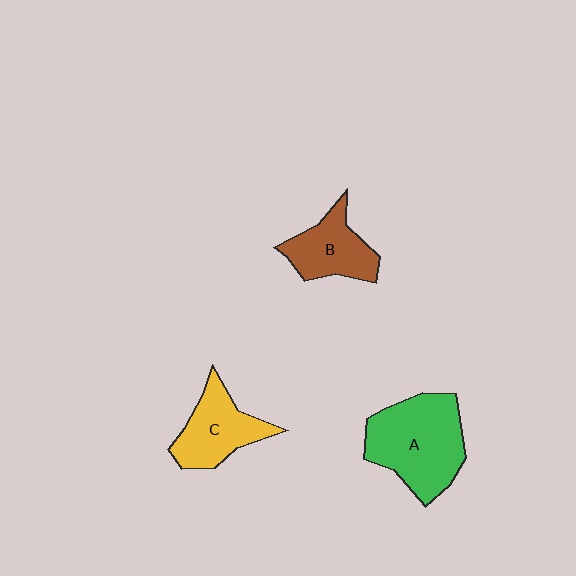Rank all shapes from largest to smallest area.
From largest to smallest: A (green), C (yellow), B (brown).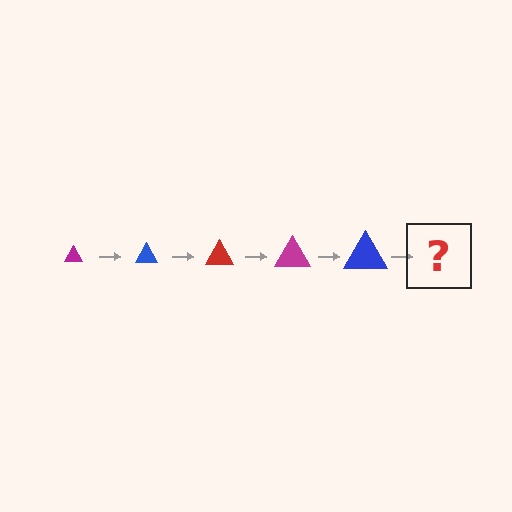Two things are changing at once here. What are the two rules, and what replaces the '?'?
The two rules are that the triangle grows larger each step and the color cycles through magenta, blue, and red. The '?' should be a red triangle, larger than the previous one.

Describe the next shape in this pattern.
It should be a red triangle, larger than the previous one.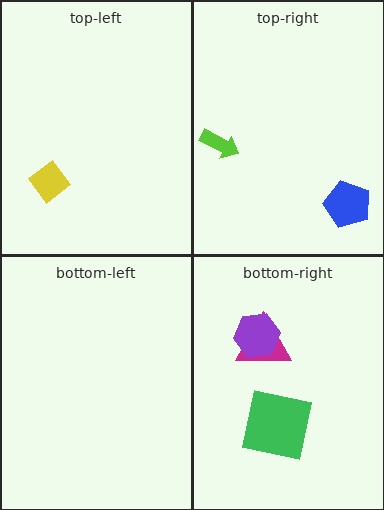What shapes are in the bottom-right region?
The green square, the magenta triangle, the purple hexagon.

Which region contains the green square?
The bottom-right region.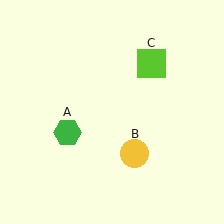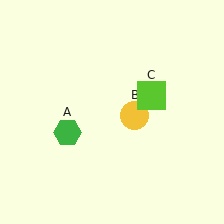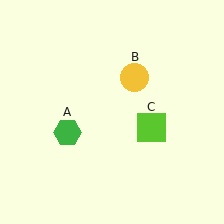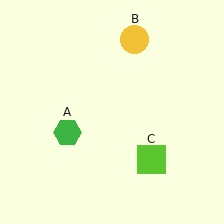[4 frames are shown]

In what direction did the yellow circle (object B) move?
The yellow circle (object B) moved up.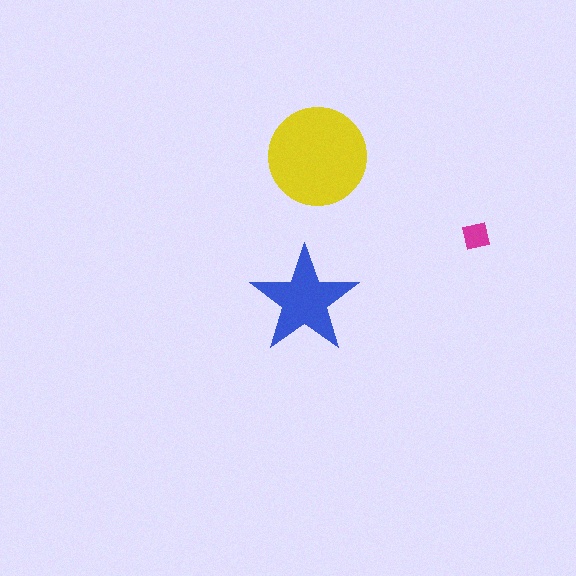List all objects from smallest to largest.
The magenta square, the blue star, the yellow circle.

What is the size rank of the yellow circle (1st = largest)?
1st.